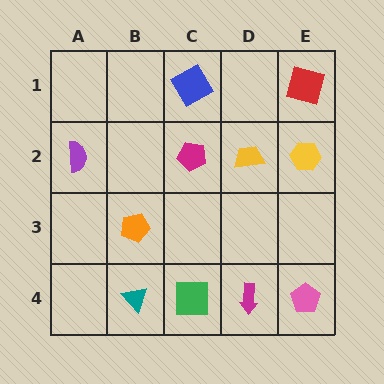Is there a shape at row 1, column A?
No, that cell is empty.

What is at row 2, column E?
A yellow hexagon.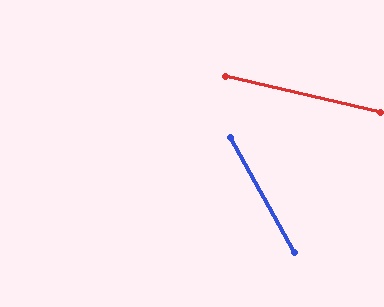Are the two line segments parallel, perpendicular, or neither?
Neither parallel nor perpendicular — they differ by about 48°.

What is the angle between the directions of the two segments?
Approximately 48 degrees.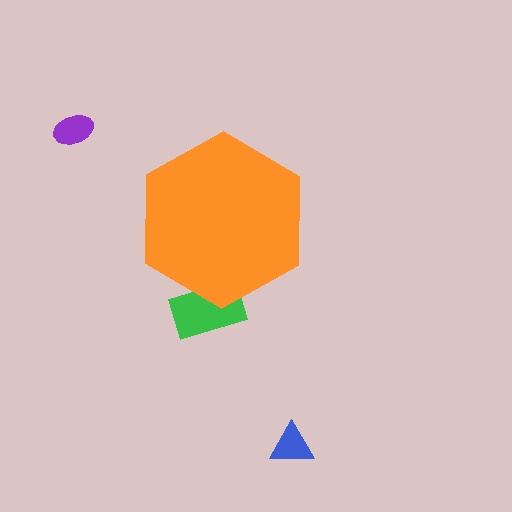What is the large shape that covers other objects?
An orange hexagon.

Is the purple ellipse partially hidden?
No, the purple ellipse is fully visible.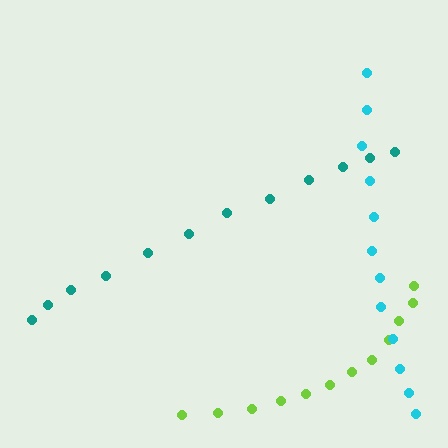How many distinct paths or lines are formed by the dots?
There are 3 distinct paths.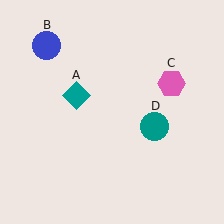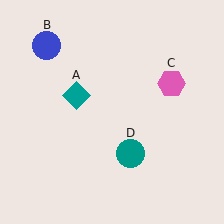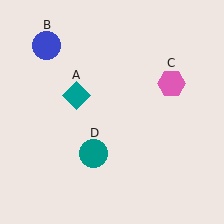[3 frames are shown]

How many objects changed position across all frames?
1 object changed position: teal circle (object D).